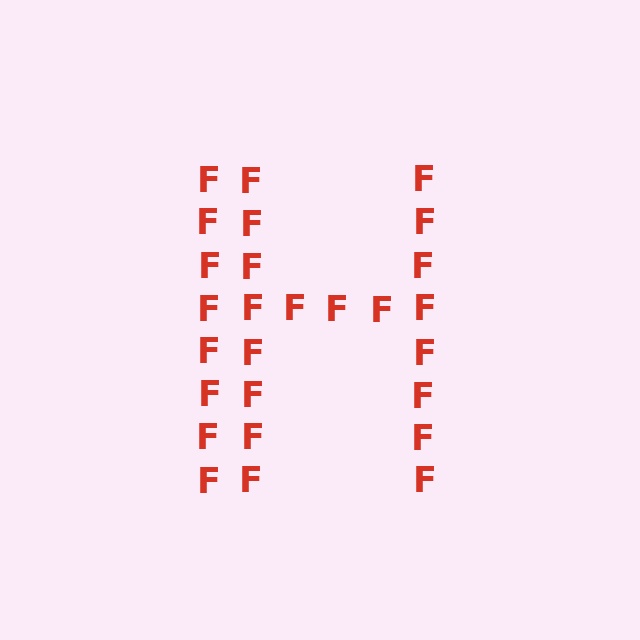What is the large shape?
The large shape is the letter H.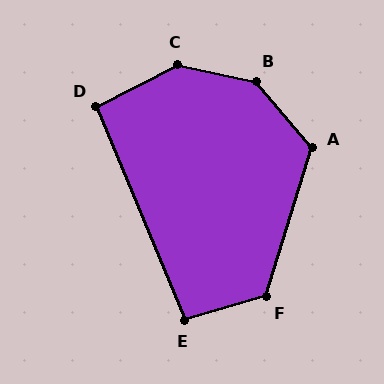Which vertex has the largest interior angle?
B, at approximately 142 degrees.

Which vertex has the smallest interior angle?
D, at approximately 95 degrees.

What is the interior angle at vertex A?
Approximately 123 degrees (obtuse).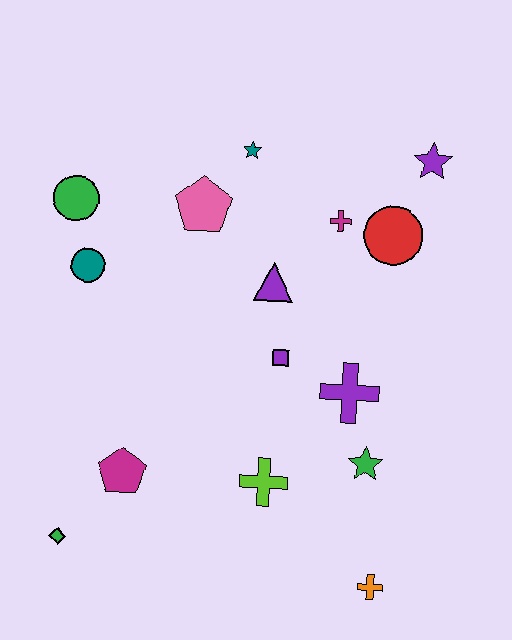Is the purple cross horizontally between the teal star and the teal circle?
No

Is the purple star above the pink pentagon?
Yes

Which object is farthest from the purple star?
The green diamond is farthest from the purple star.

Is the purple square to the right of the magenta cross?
No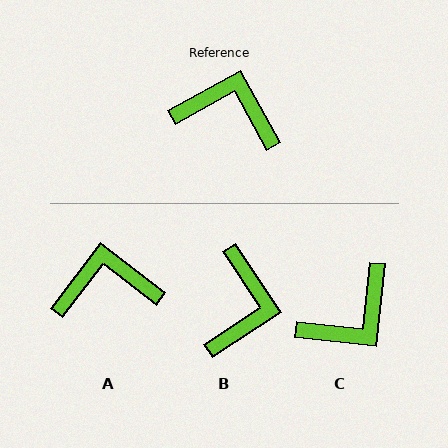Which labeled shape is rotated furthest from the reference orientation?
C, about 125 degrees away.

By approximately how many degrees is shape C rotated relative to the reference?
Approximately 125 degrees clockwise.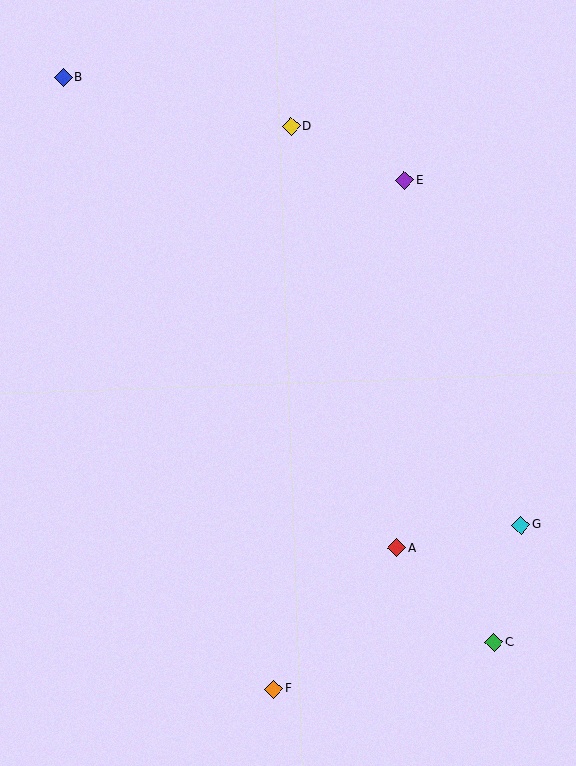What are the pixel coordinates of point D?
Point D is at (291, 127).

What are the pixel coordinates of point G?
Point G is at (521, 525).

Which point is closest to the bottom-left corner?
Point F is closest to the bottom-left corner.